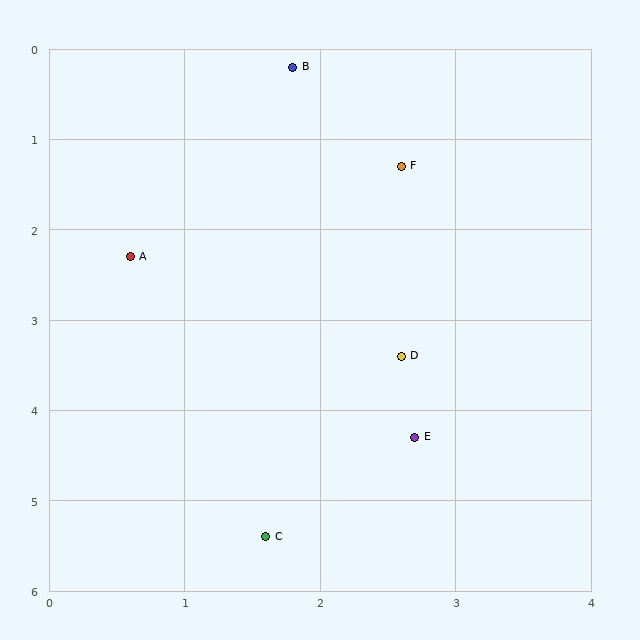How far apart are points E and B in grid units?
Points E and B are about 4.2 grid units apart.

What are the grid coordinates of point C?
Point C is at approximately (1.6, 5.4).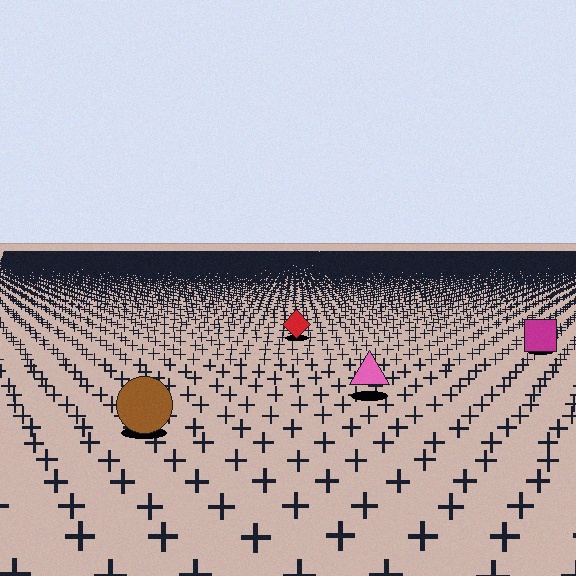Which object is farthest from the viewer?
The red diamond is farthest from the viewer. It appears smaller and the ground texture around it is denser.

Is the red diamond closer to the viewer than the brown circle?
No. The brown circle is closer — you can tell from the texture gradient: the ground texture is coarser near it.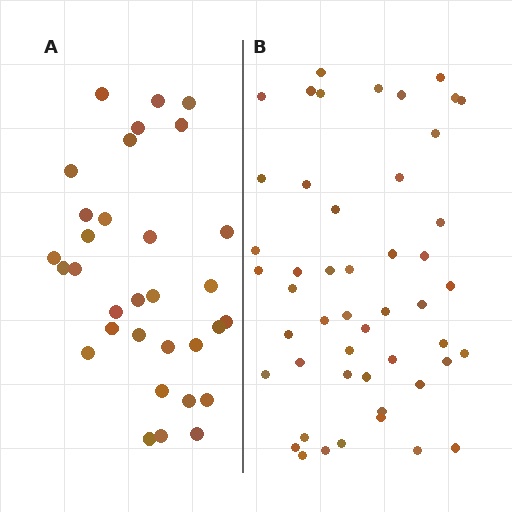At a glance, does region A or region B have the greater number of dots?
Region B (the right region) has more dots.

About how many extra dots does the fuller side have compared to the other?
Region B has approximately 15 more dots than region A.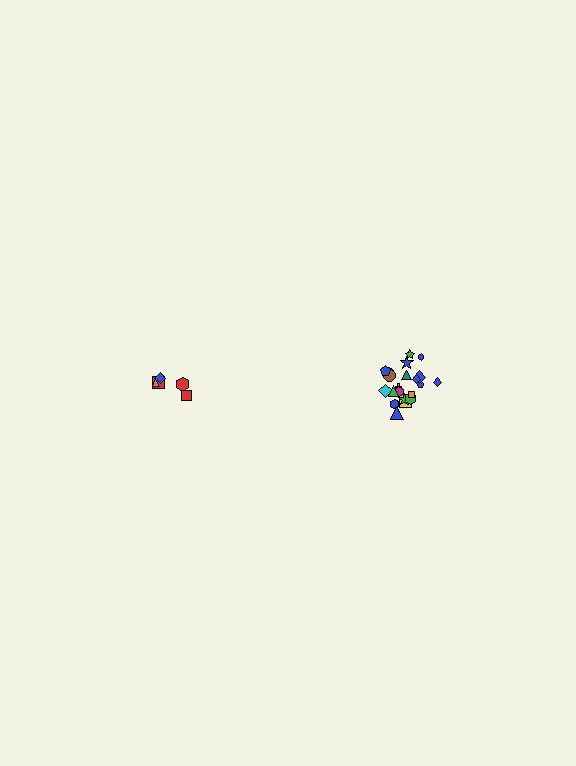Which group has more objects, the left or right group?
The right group.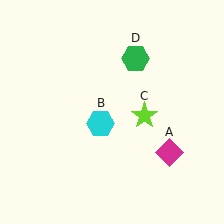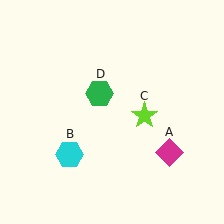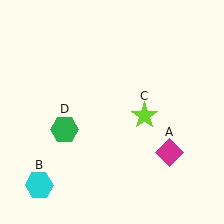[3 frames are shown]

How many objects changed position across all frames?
2 objects changed position: cyan hexagon (object B), green hexagon (object D).